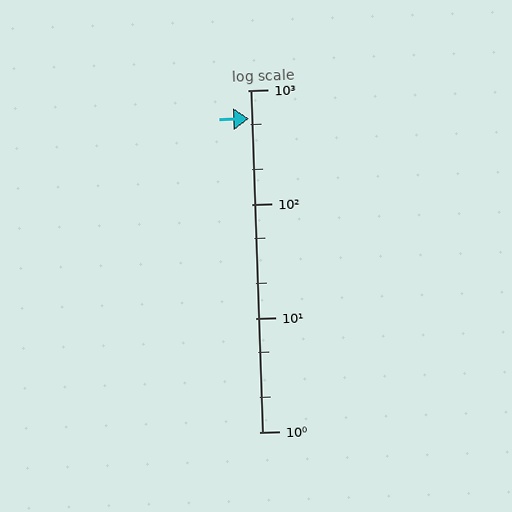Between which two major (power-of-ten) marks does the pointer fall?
The pointer is between 100 and 1000.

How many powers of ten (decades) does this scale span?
The scale spans 3 decades, from 1 to 1000.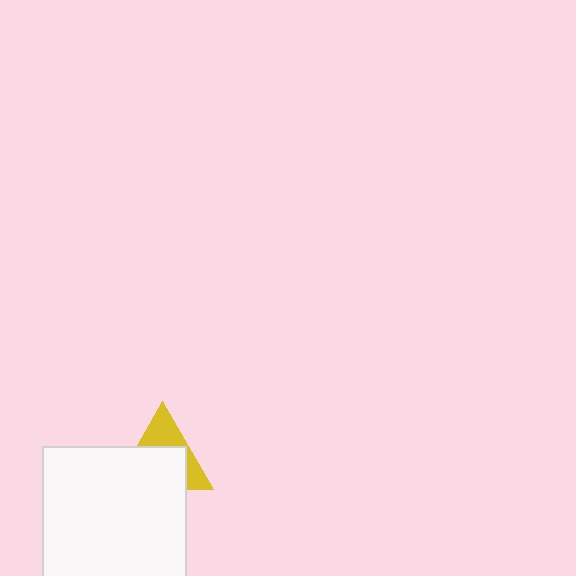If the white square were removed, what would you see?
You would see the complete yellow triangle.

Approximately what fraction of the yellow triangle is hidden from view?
Roughly 61% of the yellow triangle is hidden behind the white square.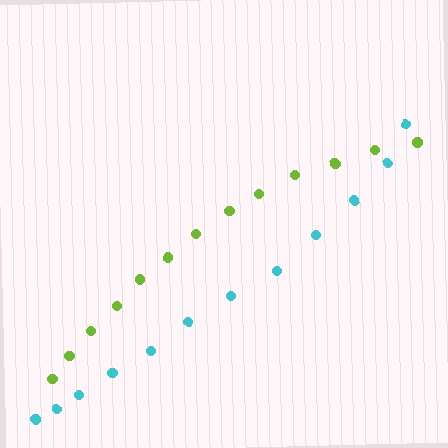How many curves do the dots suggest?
There are 2 distinct paths.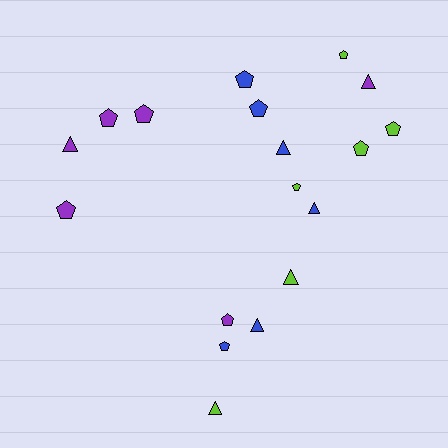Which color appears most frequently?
Purple, with 6 objects.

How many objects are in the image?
There are 18 objects.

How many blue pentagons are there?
There are 3 blue pentagons.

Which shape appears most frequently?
Pentagon, with 11 objects.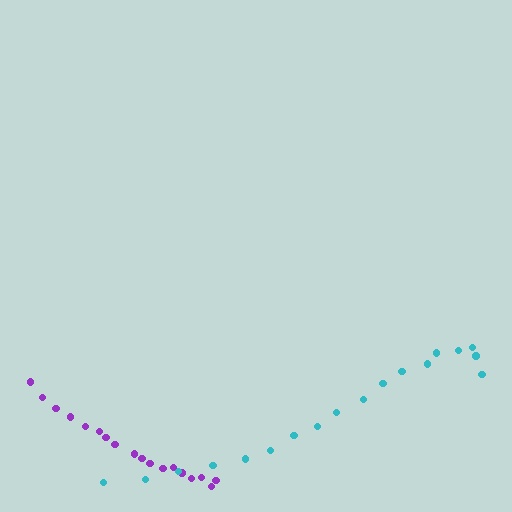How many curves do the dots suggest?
There are 2 distinct paths.